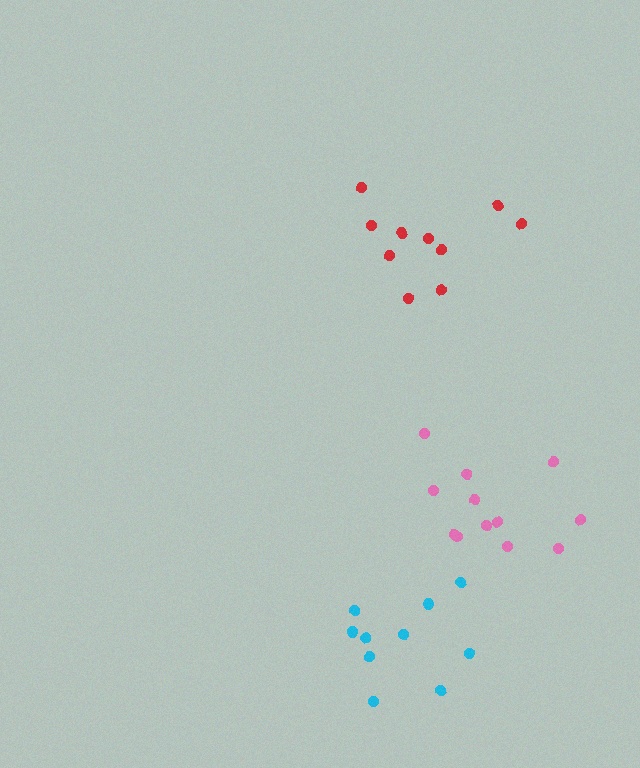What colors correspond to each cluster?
The clusters are colored: red, pink, cyan.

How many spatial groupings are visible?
There are 3 spatial groupings.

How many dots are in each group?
Group 1: 10 dots, Group 2: 12 dots, Group 3: 11 dots (33 total).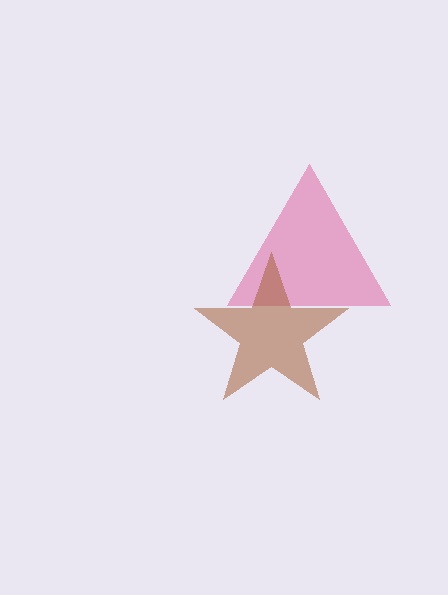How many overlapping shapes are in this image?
There are 2 overlapping shapes in the image.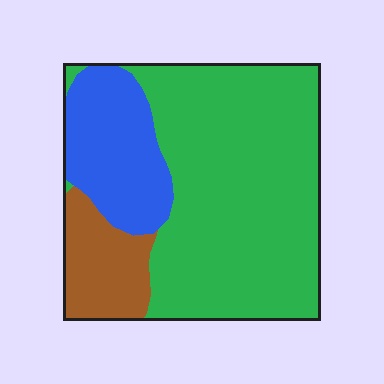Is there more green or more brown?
Green.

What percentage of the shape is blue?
Blue takes up about one fifth (1/5) of the shape.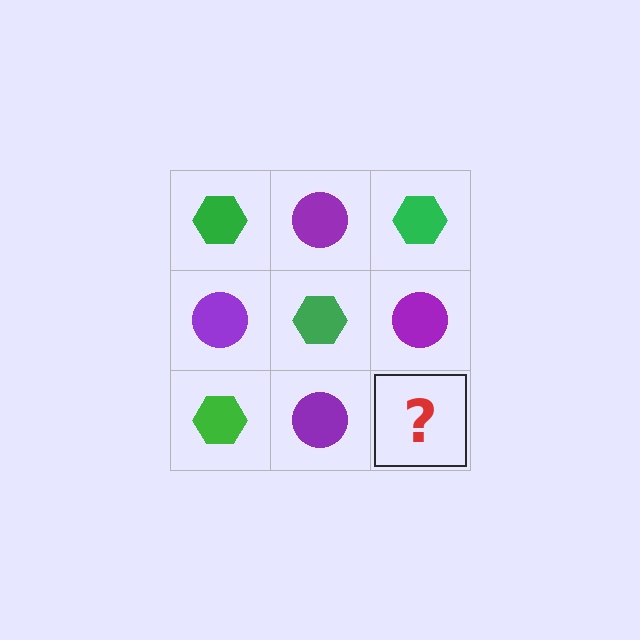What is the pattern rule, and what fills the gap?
The rule is that it alternates green hexagon and purple circle in a checkerboard pattern. The gap should be filled with a green hexagon.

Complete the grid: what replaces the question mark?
The question mark should be replaced with a green hexagon.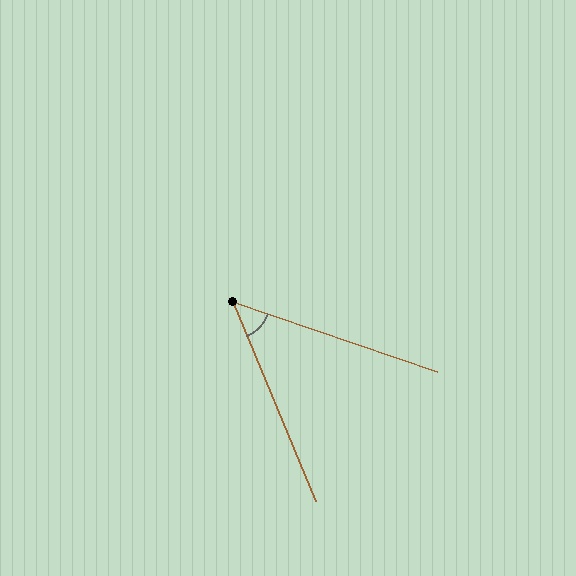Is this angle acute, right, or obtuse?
It is acute.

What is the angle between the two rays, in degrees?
Approximately 49 degrees.